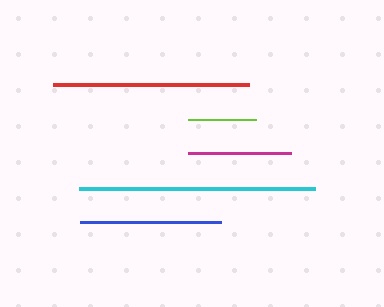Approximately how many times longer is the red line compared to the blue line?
The red line is approximately 1.4 times the length of the blue line.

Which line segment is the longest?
The cyan line is the longest at approximately 236 pixels.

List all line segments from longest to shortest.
From longest to shortest: cyan, red, blue, magenta, lime.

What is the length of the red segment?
The red segment is approximately 197 pixels long.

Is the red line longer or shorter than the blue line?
The red line is longer than the blue line.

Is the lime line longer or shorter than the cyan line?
The cyan line is longer than the lime line.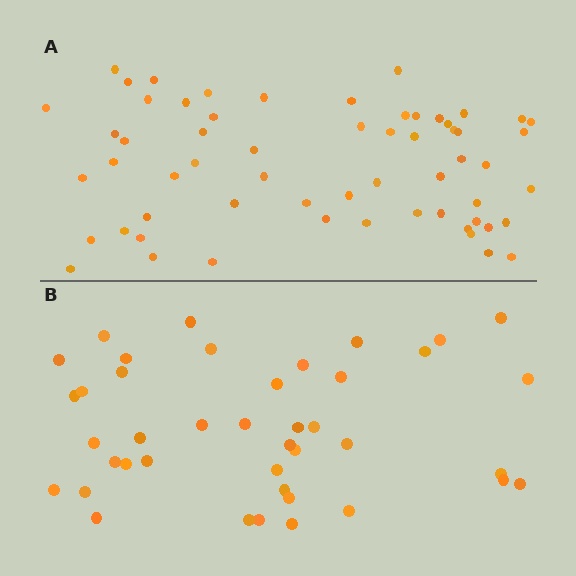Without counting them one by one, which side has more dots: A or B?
Region A (the top region) has more dots.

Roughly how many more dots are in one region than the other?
Region A has approximately 20 more dots than region B.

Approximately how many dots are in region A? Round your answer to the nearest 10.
About 60 dots.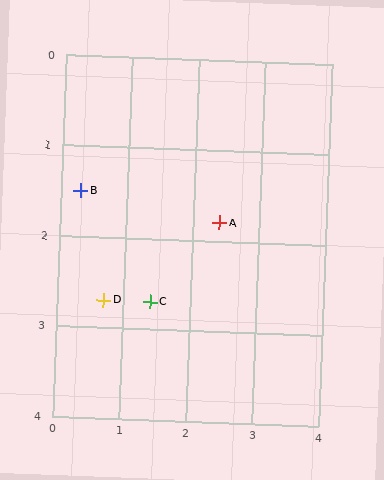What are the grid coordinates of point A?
Point A is at approximately (2.4, 1.8).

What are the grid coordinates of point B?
Point B is at approximately (0.3, 1.5).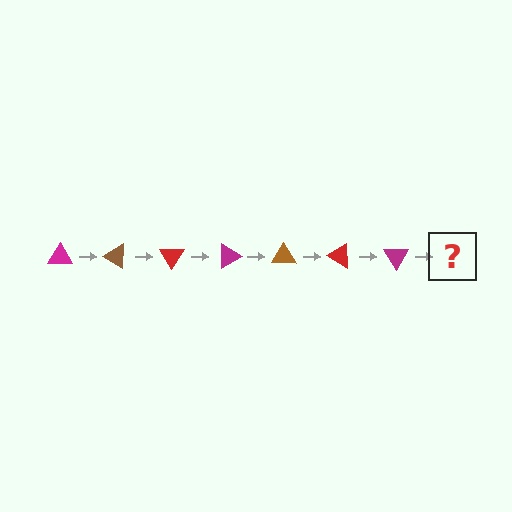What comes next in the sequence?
The next element should be a brown triangle, rotated 210 degrees from the start.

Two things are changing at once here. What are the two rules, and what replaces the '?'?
The two rules are that it rotates 30 degrees each step and the color cycles through magenta, brown, and red. The '?' should be a brown triangle, rotated 210 degrees from the start.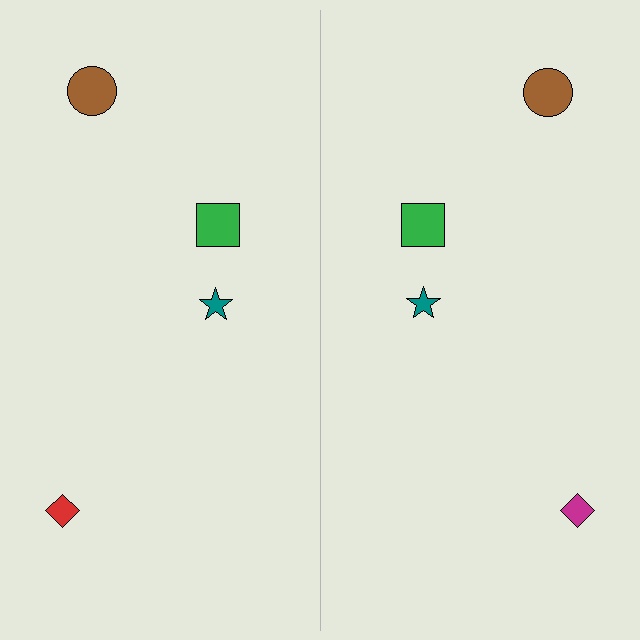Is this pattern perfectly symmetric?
No, the pattern is not perfectly symmetric. The magenta diamond on the right side breaks the symmetry — its mirror counterpart is red.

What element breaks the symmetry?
The magenta diamond on the right side breaks the symmetry — its mirror counterpart is red.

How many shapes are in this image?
There are 8 shapes in this image.